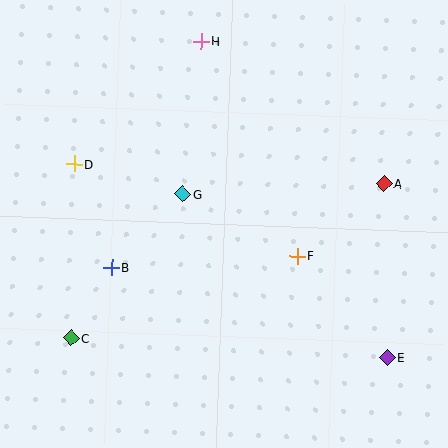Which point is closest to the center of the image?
Point G at (183, 194) is closest to the center.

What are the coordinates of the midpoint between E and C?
The midpoint between E and C is at (229, 348).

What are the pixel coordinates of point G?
Point G is at (183, 194).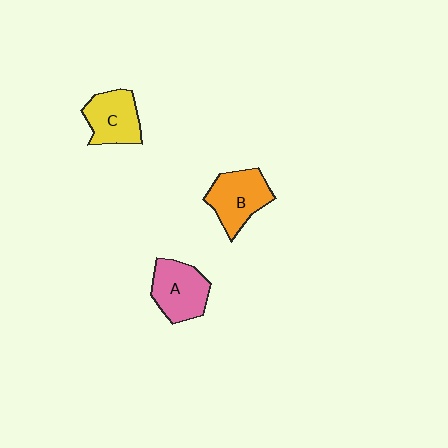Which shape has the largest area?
Shape B (orange).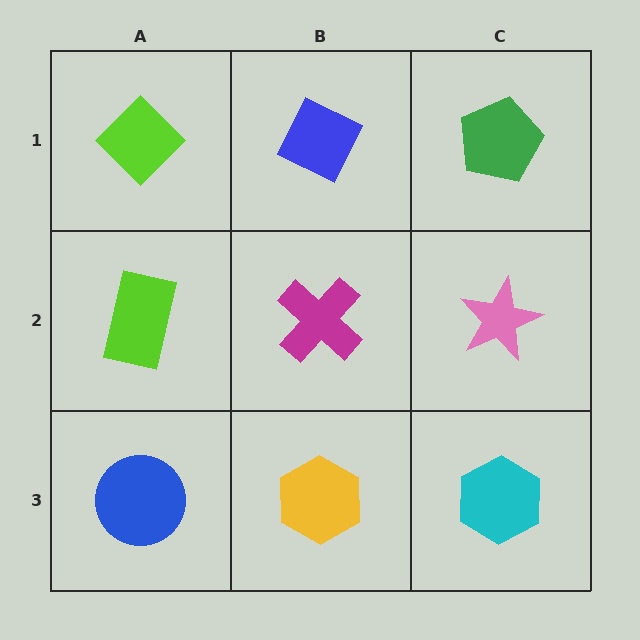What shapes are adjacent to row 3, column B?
A magenta cross (row 2, column B), a blue circle (row 3, column A), a cyan hexagon (row 3, column C).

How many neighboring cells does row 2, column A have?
3.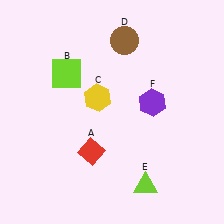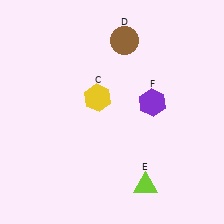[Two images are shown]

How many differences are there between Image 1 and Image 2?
There are 2 differences between the two images.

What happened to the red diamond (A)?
The red diamond (A) was removed in Image 2. It was in the bottom-left area of Image 1.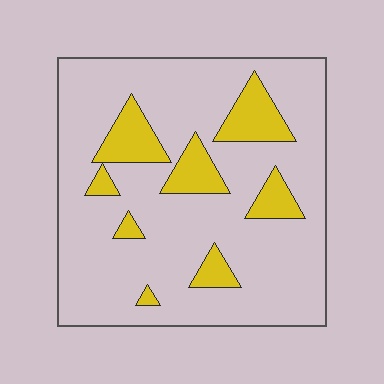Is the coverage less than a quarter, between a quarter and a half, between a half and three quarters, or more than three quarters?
Less than a quarter.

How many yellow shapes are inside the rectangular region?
8.